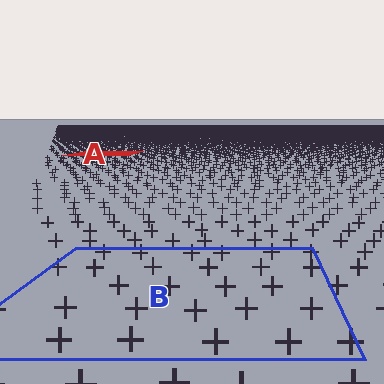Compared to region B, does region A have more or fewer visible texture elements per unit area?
Region A has more texture elements per unit area — they are packed more densely because it is farther away.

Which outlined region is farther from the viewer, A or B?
Region A is farther from the viewer — the texture elements inside it appear smaller and more densely packed.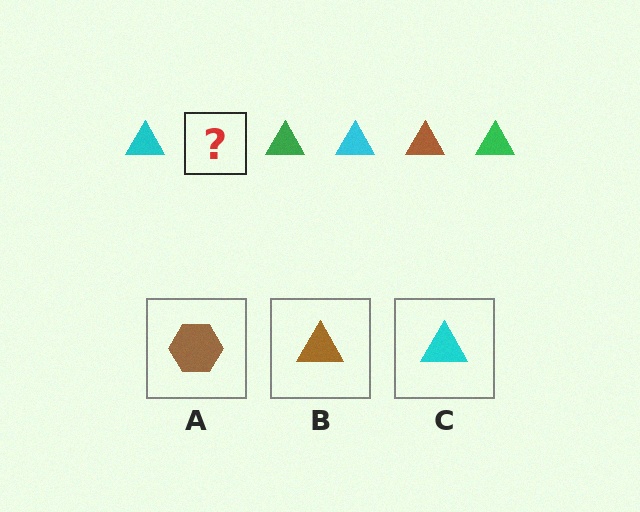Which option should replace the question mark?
Option B.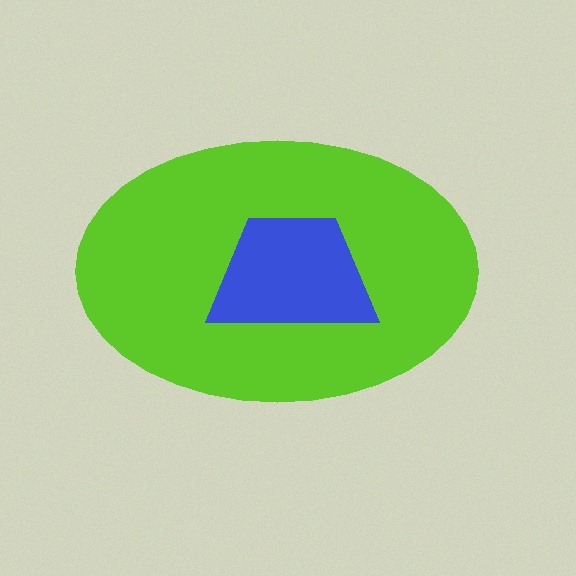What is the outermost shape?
The lime ellipse.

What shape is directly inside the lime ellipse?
The blue trapezoid.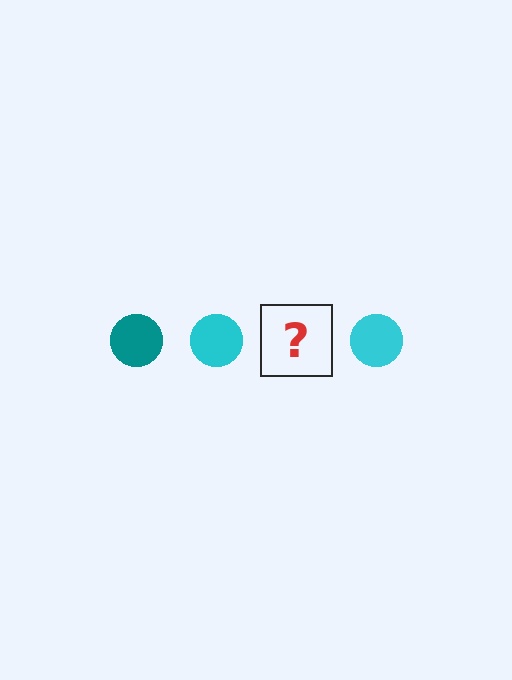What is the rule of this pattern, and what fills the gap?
The rule is that the pattern cycles through teal, cyan circles. The gap should be filled with a teal circle.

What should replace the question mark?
The question mark should be replaced with a teal circle.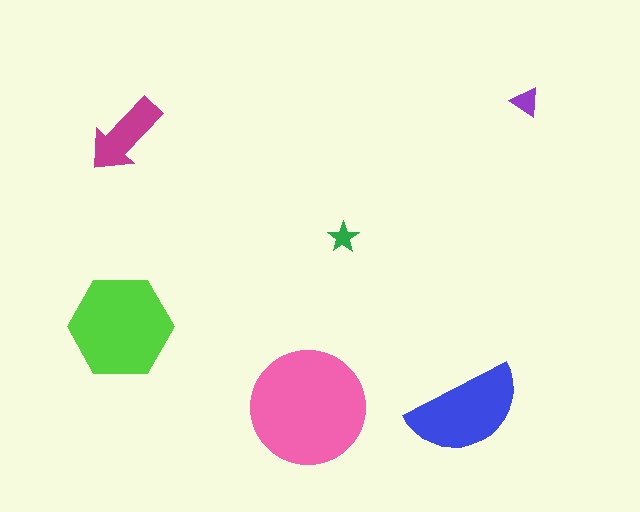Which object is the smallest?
The green star.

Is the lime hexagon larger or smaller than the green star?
Larger.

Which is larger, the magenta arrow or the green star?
The magenta arrow.